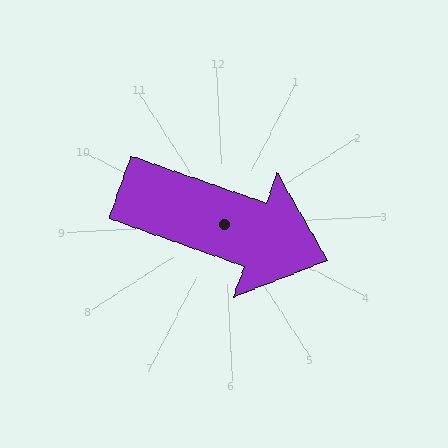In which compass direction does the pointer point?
East.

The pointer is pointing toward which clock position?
Roughly 4 o'clock.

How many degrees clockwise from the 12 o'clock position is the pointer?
Approximately 112 degrees.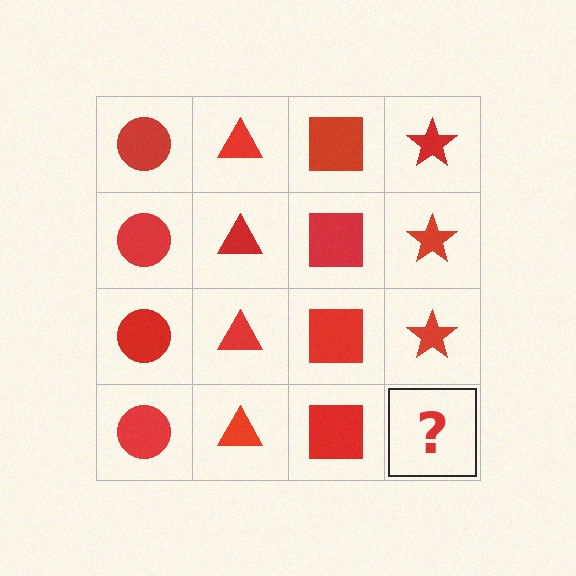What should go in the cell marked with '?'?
The missing cell should contain a red star.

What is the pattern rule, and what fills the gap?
The rule is that each column has a consistent shape. The gap should be filled with a red star.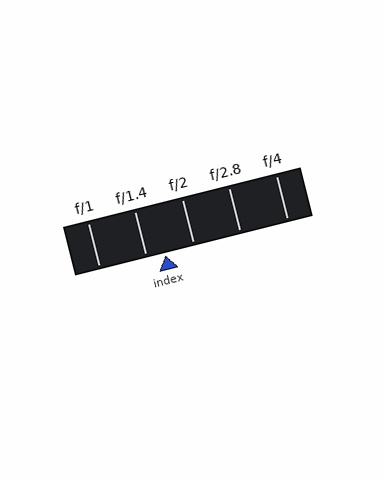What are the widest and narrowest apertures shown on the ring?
The widest aperture shown is f/1 and the narrowest is f/4.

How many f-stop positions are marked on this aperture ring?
There are 5 f-stop positions marked.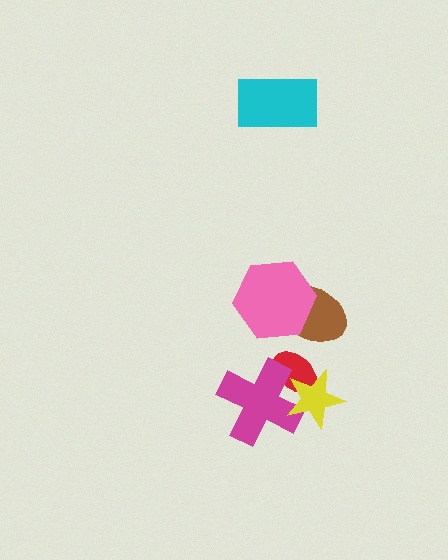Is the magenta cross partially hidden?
Yes, it is partially covered by another shape.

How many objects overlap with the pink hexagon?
1 object overlaps with the pink hexagon.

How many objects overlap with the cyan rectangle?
0 objects overlap with the cyan rectangle.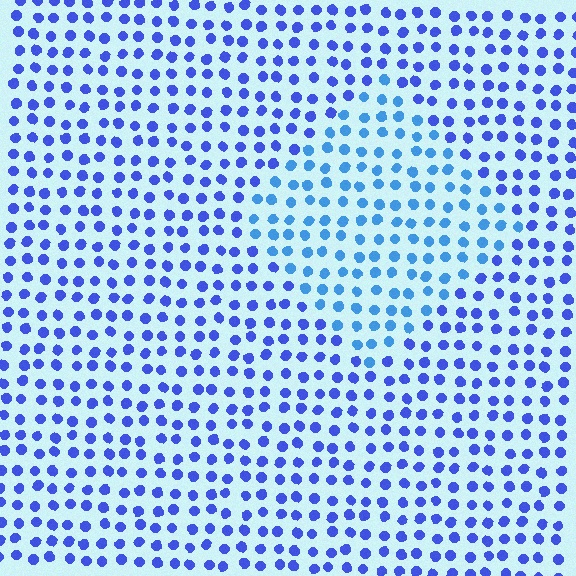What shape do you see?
I see a diamond.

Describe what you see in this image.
The image is filled with small blue elements in a uniform arrangement. A diamond-shaped region is visible where the elements are tinted to a slightly different hue, forming a subtle color boundary.